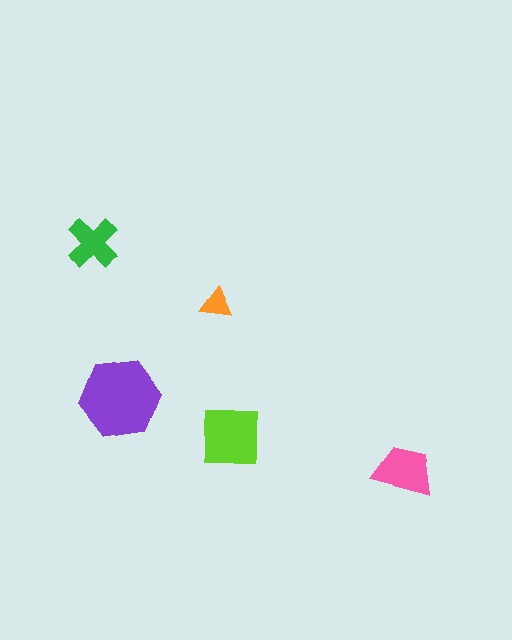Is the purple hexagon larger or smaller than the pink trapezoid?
Larger.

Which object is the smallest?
The orange triangle.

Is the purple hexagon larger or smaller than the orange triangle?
Larger.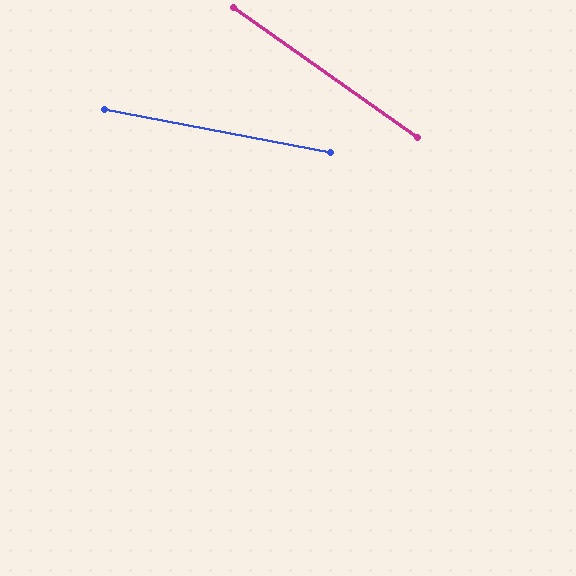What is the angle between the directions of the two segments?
Approximately 25 degrees.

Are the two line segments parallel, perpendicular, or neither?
Neither parallel nor perpendicular — they differ by about 25°.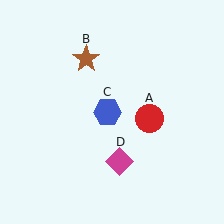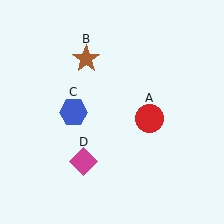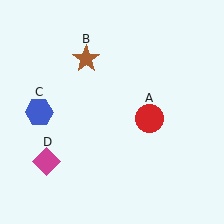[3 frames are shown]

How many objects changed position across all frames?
2 objects changed position: blue hexagon (object C), magenta diamond (object D).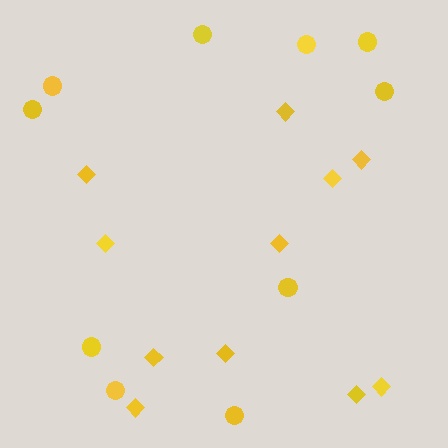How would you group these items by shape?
There are 2 groups: one group of diamonds (11) and one group of circles (10).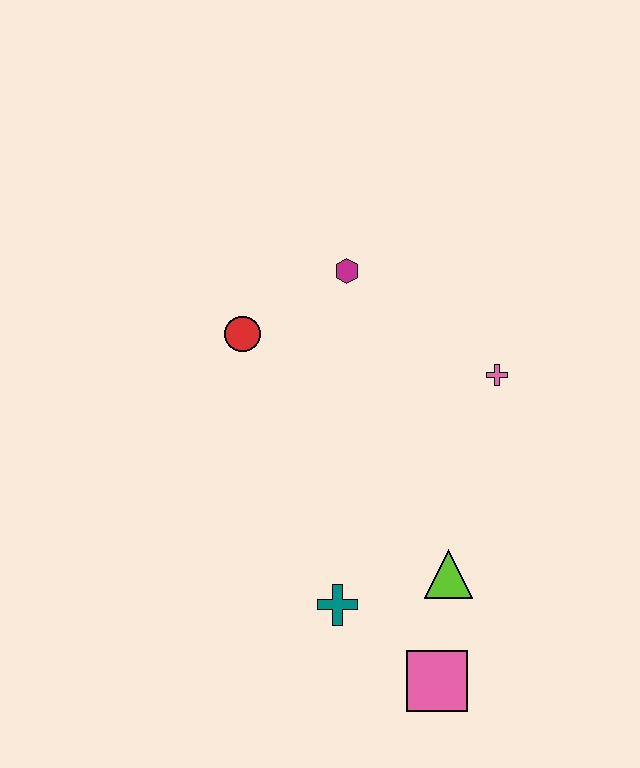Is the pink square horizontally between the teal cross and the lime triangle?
Yes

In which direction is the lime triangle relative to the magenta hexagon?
The lime triangle is below the magenta hexagon.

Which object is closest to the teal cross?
The lime triangle is closest to the teal cross.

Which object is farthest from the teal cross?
The magenta hexagon is farthest from the teal cross.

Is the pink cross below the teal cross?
No